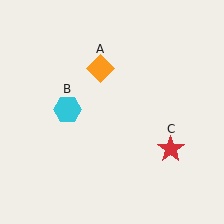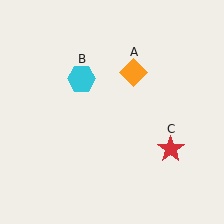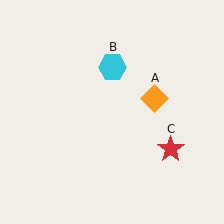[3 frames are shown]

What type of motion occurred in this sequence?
The orange diamond (object A), cyan hexagon (object B) rotated clockwise around the center of the scene.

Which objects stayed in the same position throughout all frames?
Red star (object C) remained stationary.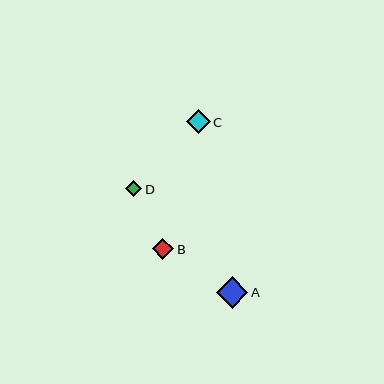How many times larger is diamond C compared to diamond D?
Diamond C is approximately 1.4 times the size of diamond D.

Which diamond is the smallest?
Diamond D is the smallest with a size of approximately 17 pixels.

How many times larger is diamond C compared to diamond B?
Diamond C is approximately 1.1 times the size of diamond B.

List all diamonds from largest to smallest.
From largest to smallest: A, C, B, D.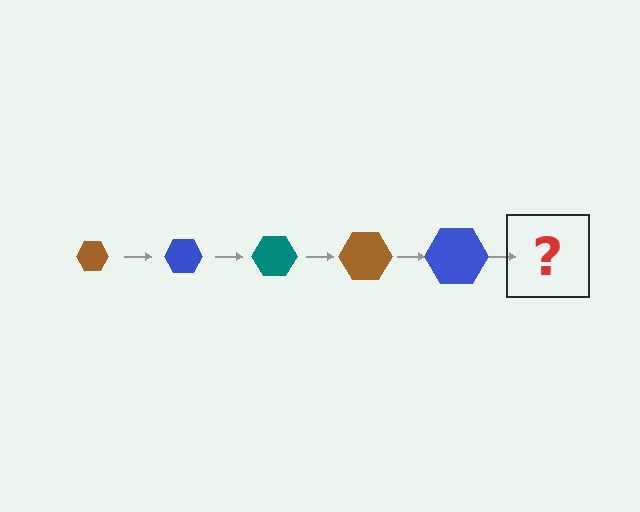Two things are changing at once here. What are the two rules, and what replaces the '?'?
The two rules are that the hexagon grows larger each step and the color cycles through brown, blue, and teal. The '?' should be a teal hexagon, larger than the previous one.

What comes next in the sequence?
The next element should be a teal hexagon, larger than the previous one.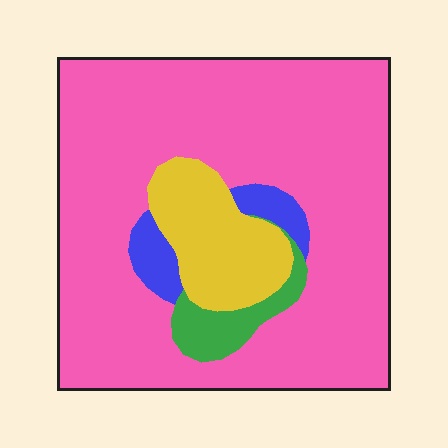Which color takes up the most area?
Pink, at roughly 75%.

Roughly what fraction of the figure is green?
Green covers about 5% of the figure.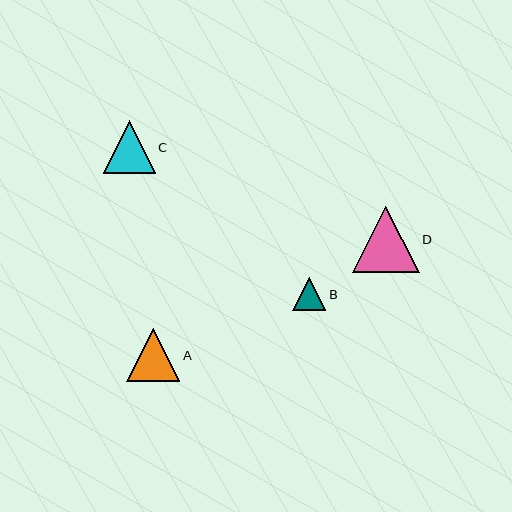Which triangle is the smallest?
Triangle B is the smallest with a size of approximately 33 pixels.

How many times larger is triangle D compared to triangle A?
Triangle D is approximately 1.2 times the size of triangle A.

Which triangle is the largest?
Triangle D is the largest with a size of approximately 66 pixels.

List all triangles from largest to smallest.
From largest to smallest: D, A, C, B.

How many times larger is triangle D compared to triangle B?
Triangle D is approximately 2.0 times the size of triangle B.